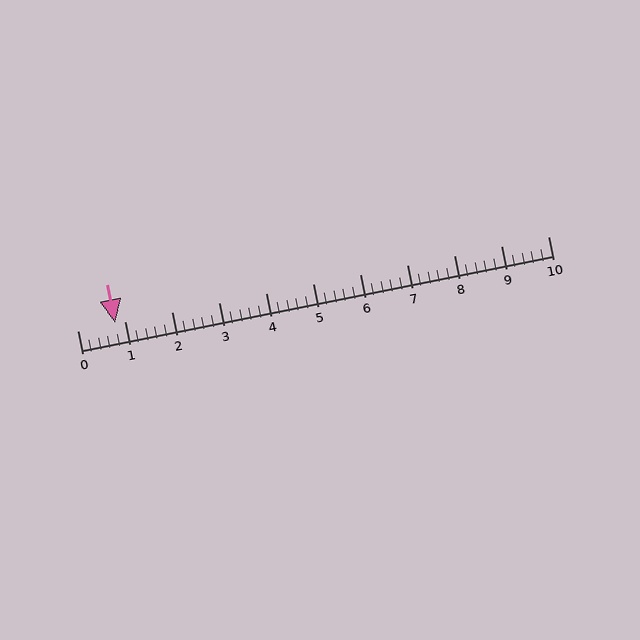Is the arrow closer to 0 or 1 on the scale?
The arrow is closer to 1.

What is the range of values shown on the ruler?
The ruler shows values from 0 to 10.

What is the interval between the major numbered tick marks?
The major tick marks are spaced 1 units apart.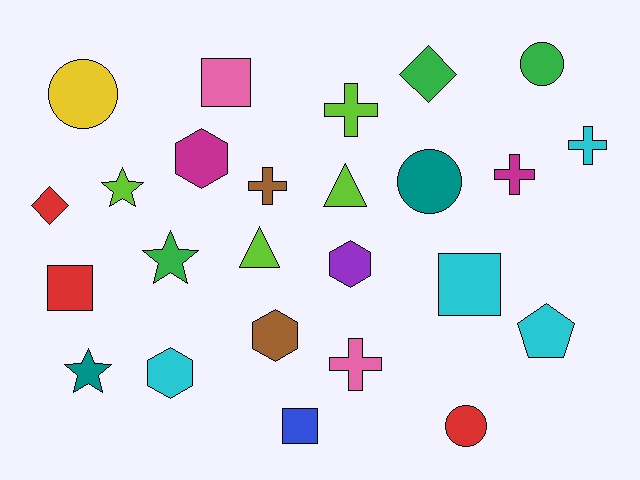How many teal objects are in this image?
There are 2 teal objects.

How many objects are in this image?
There are 25 objects.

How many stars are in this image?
There are 3 stars.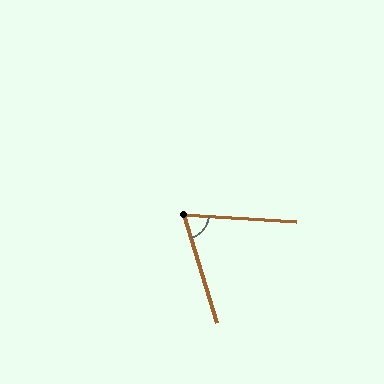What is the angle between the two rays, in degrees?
Approximately 69 degrees.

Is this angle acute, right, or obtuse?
It is acute.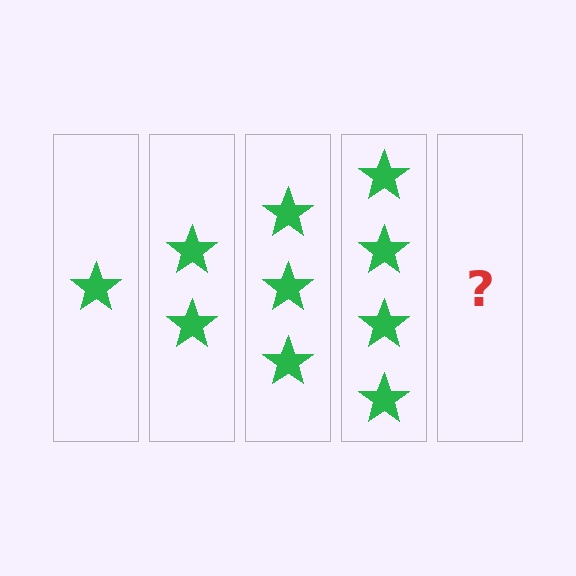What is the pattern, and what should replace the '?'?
The pattern is that each step adds one more star. The '?' should be 5 stars.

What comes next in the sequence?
The next element should be 5 stars.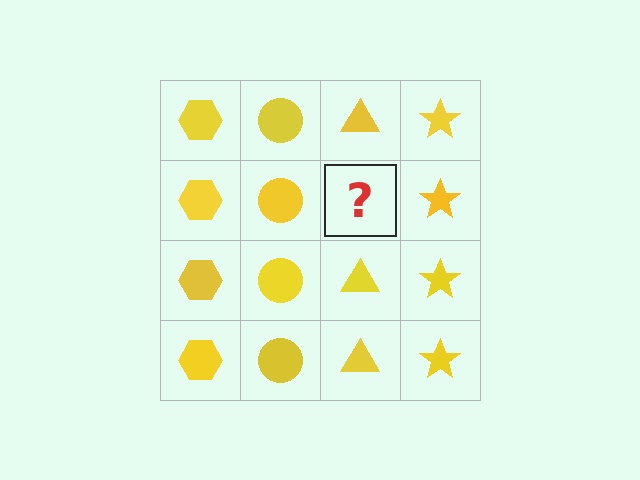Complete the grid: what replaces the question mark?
The question mark should be replaced with a yellow triangle.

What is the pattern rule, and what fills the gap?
The rule is that each column has a consistent shape. The gap should be filled with a yellow triangle.